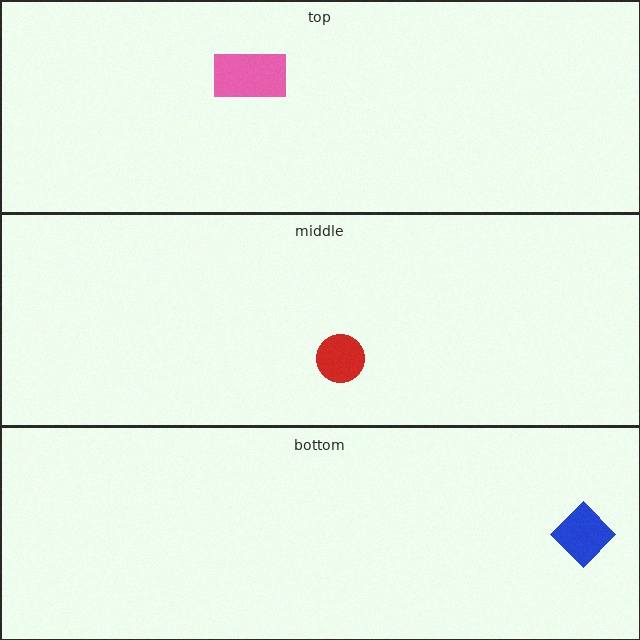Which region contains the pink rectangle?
The top region.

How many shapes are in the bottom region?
1.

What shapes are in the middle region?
The red circle.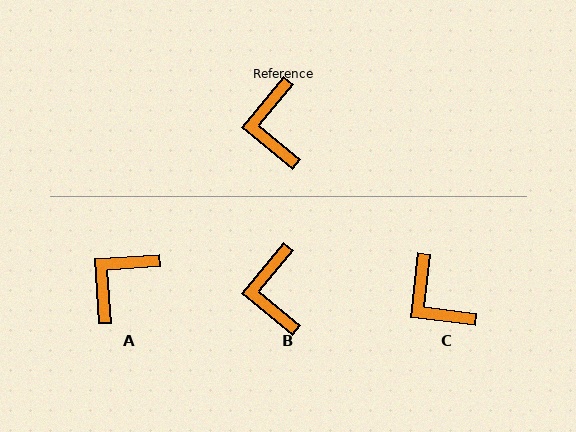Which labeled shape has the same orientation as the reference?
B.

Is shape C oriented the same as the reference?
No, it is off by about 33 degrees.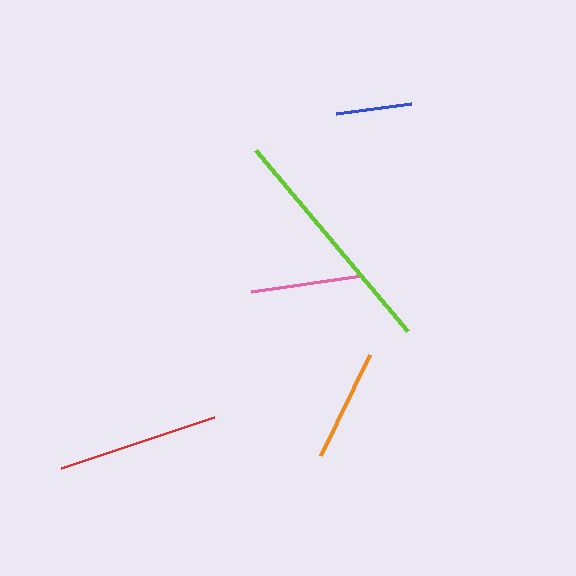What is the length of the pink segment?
The pink segment is approximately 113 pixels long.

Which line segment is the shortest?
The blue line is the shortest at approximately 76 pixels.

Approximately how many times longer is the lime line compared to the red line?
The lime line is approximately 1.5 times the length of the red line.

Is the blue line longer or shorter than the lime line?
The lime line is longer than the blue line.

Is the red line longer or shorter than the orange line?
The red line is longer than the orange line.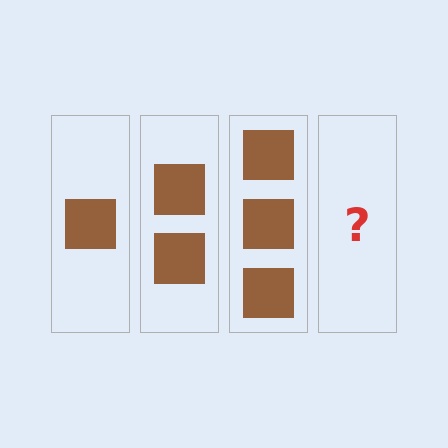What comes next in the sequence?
The next element should be 4 squares.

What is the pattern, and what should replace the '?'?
The pattern is that each step adds one more square. The '?' should be 4 squares.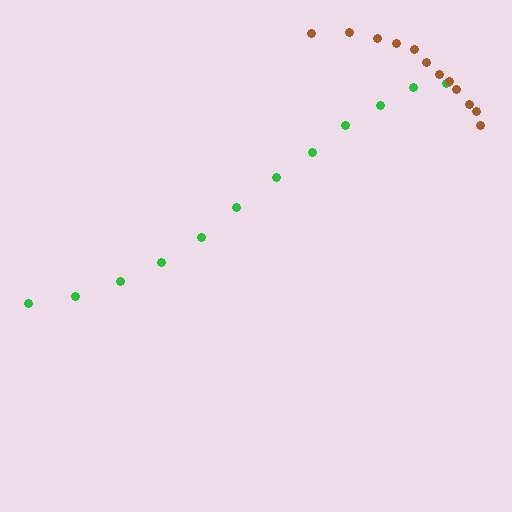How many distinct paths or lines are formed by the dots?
There are 2 distinct paths.